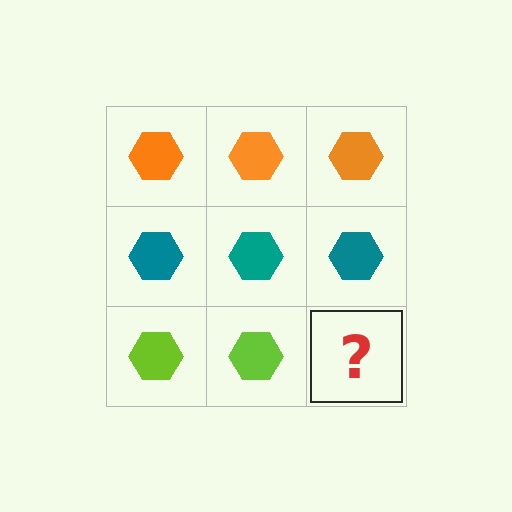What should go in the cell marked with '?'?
The missing cell should contain a lime hexagon.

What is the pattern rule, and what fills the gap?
The rule is that each row has a consistent color. The gap should be filled with a lime hexagon.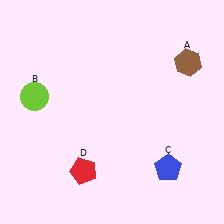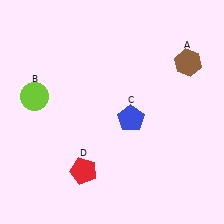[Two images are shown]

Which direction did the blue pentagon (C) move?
The blue pentagon (C) moved up.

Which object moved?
The blue pentagon (C) moved up.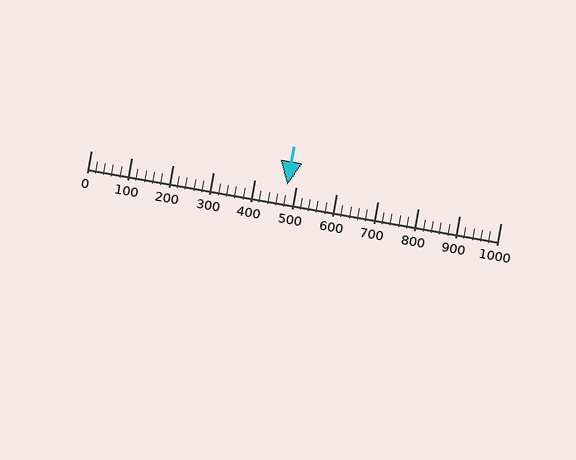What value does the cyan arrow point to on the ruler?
The cyan arrow points to approximately 480.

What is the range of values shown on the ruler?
The ruler shows values from 0 to 1000.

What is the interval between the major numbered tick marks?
The major tick marks are spaced 100 units apart.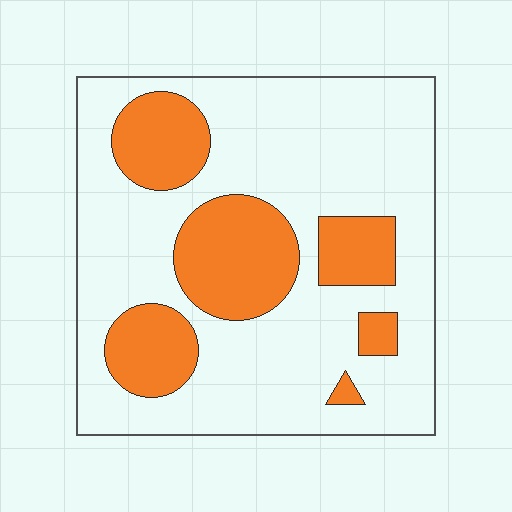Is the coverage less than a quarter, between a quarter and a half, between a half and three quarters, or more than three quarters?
Between a quarter and a half.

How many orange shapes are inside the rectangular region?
6.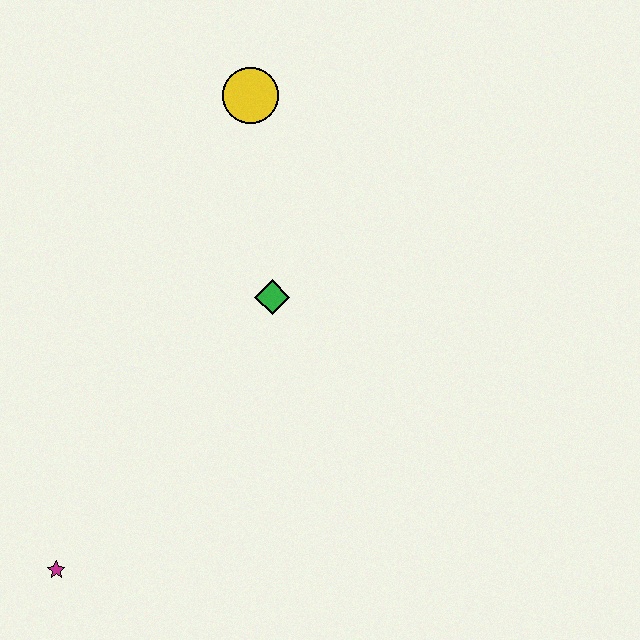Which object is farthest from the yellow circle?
The magenta star is farthest from the yellow circle.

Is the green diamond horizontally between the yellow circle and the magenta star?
No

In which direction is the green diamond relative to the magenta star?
The green diamond is above the magenta star.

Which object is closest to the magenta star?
The green diamond is closest to the magenta star.